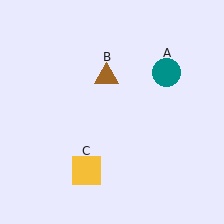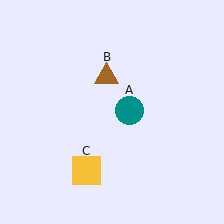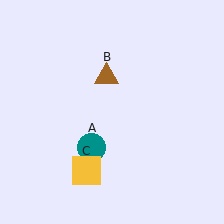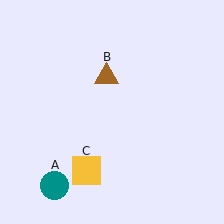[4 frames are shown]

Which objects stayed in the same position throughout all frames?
Brown triangle (object B) and yellow square (object C) remained stationary.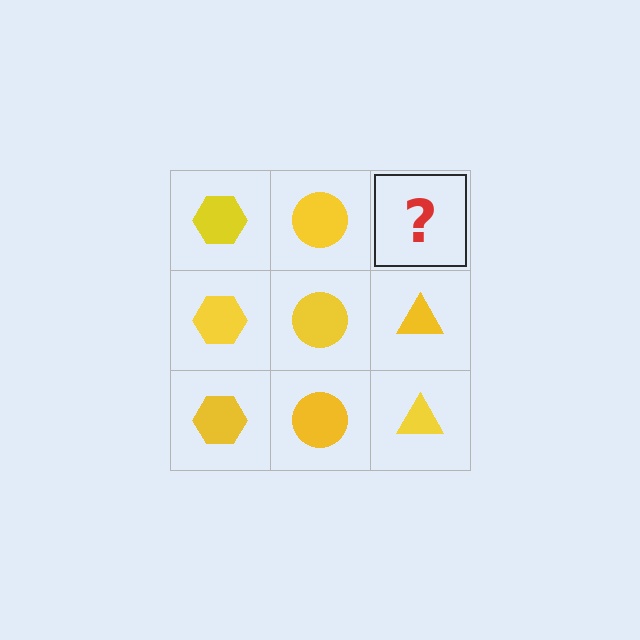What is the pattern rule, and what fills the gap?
The rule is that each column has a consistent shape. The gap should be filled with a yellow triangle.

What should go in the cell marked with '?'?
The missing cell should contain a yellow triangle.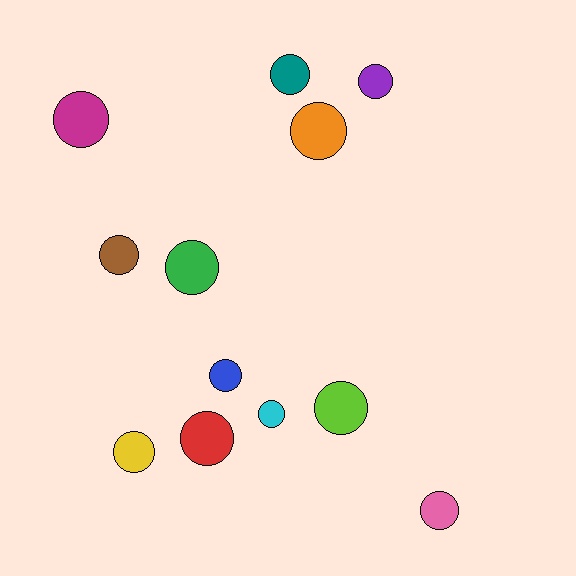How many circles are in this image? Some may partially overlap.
There are 12 circles.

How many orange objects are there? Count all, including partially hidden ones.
There is 1 orange object.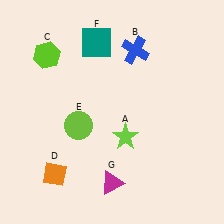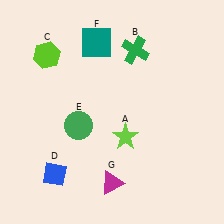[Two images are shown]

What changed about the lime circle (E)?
In Image 1, E is lime. In Image 2, it changed to green.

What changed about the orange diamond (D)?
In Image 1, D is orange. In Image 2, it changed to blue.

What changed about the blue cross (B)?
In Image 1, B is blue. In Image 2, it changed to green.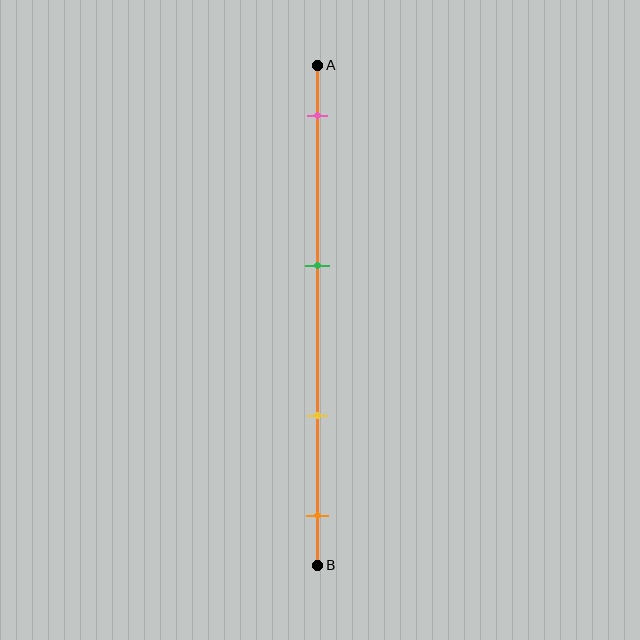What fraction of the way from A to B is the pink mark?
The pink mark is approximately 10% (0.1) of the way from A to B.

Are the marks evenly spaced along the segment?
No, the marks are not evenly spaced.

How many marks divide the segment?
There are 4 marks dividing the segment.